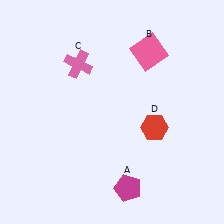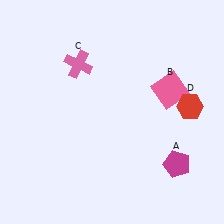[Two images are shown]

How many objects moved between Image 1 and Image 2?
3 objects moved between the two images.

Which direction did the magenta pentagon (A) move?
The magenta pentagon (A) moved right.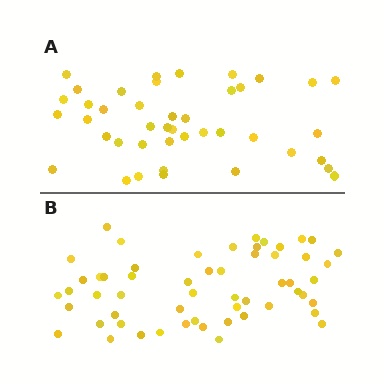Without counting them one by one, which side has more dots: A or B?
Region B (the bottom region) has more dots.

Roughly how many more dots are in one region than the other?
Region B has approximately 15 more dots than region A.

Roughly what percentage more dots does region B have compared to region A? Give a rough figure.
About 35% more.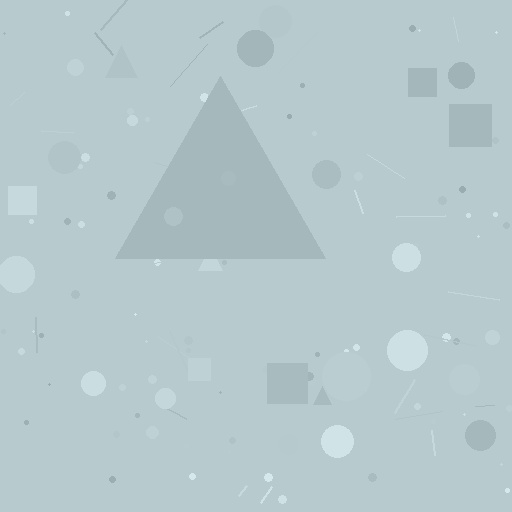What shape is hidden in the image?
A triangle is hidden in the image.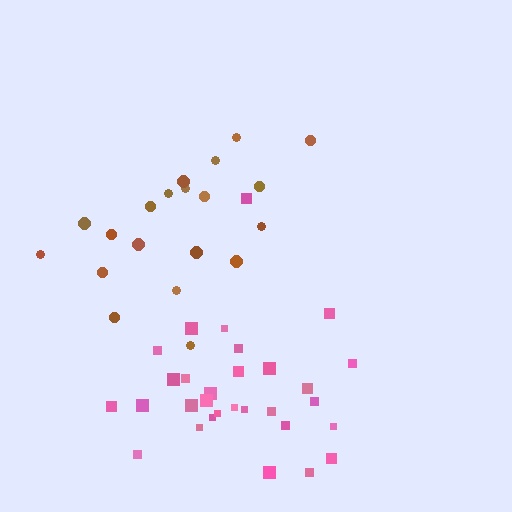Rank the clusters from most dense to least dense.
pink, brown.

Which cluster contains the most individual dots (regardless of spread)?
Pink (30).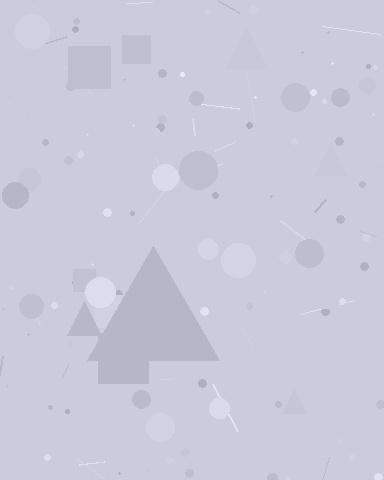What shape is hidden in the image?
A triangle is hidden in the image.